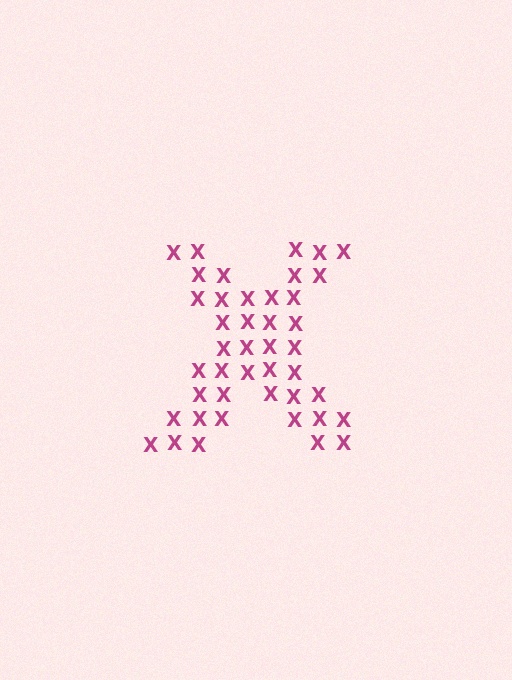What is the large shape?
The large shape is the letter X.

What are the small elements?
The small elements are letter X's.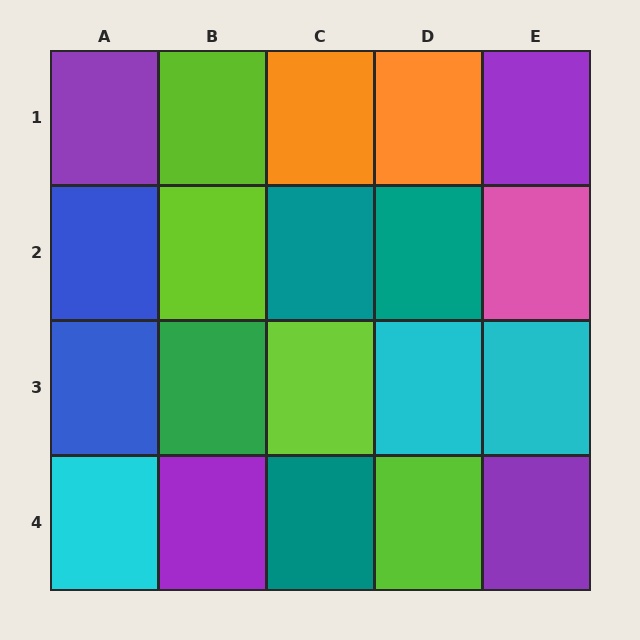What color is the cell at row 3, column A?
Blue.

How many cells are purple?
4 cells are purple.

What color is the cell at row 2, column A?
Blue.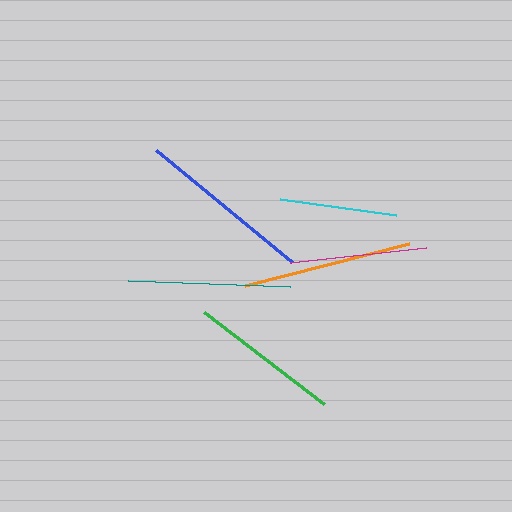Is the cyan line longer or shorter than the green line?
The green line is longer than the cyan line.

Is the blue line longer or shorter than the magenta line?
The blue line is longer than the magenta line.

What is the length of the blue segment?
The blue segment is approximately 176 pixels long.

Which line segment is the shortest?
The cyan line is the shortest at approximately 117 pixels.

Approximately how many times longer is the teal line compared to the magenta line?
The teal line is approximately 1.2 times the length of the magenta line.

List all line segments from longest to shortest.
From longest to shortest: blue, orange, teal, green, magenta, cyan.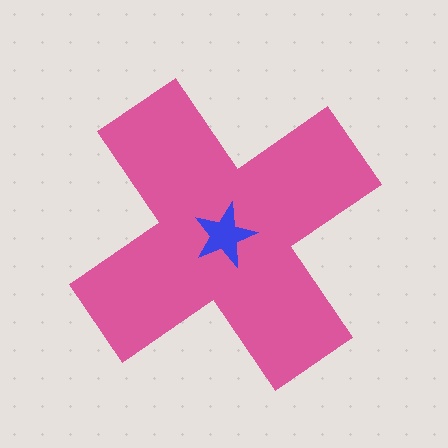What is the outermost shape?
The pink cross.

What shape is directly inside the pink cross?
The blue star.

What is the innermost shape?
The blue star.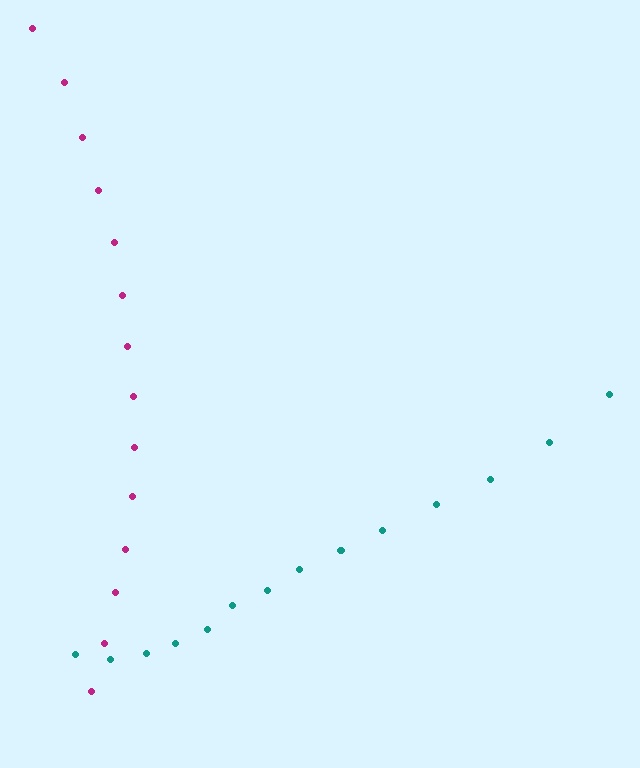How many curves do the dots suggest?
There are 2 distinct paths.